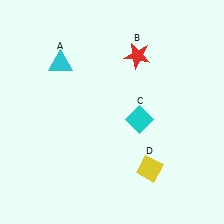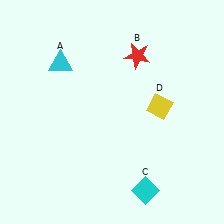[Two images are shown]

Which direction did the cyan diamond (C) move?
The cyan diamond (C) moved down.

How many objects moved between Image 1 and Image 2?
2 objects moved between the two images.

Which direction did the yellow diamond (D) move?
The yellow diamond (D) moved up.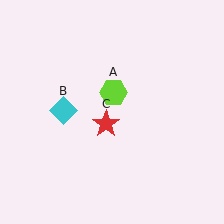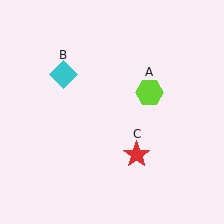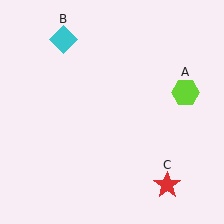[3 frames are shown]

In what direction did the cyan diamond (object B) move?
The cyan diamond (object B) moved up.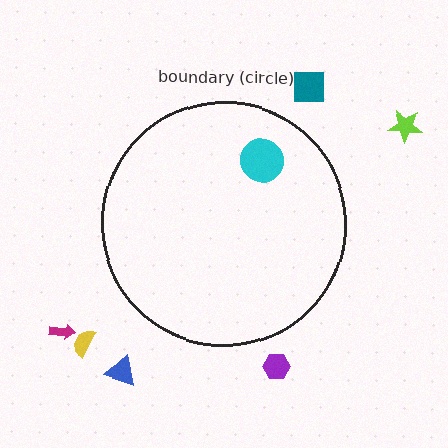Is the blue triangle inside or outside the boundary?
Outside.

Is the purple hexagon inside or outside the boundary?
Outside.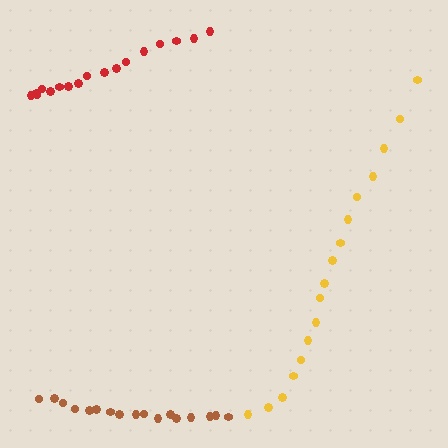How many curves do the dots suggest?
There are 3 distinct paths.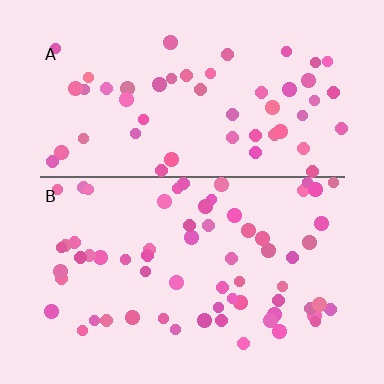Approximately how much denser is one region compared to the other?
Approximately 1.3× — region B over region A.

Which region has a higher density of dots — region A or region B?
B (the bottom).